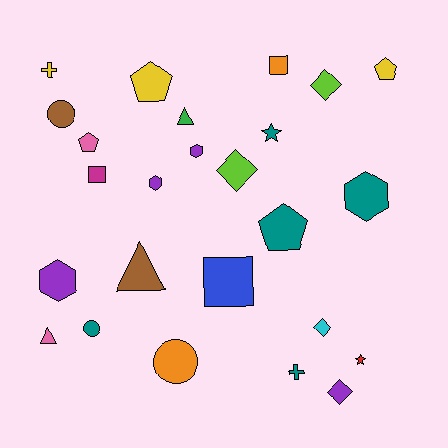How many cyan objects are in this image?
There is 1 cyan object.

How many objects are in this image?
There are 25 objects.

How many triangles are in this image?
There are 3 triangles.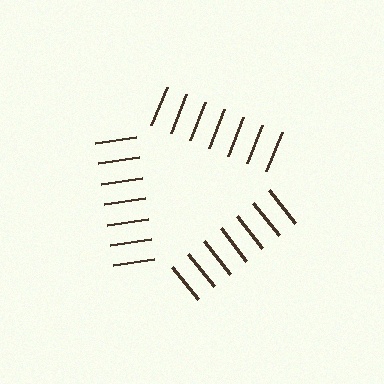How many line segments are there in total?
21 — 7 along each of the 3 edges.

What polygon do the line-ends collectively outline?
An illusory triangle — the line segments terminate on its edges but no continuous stroke is drawn.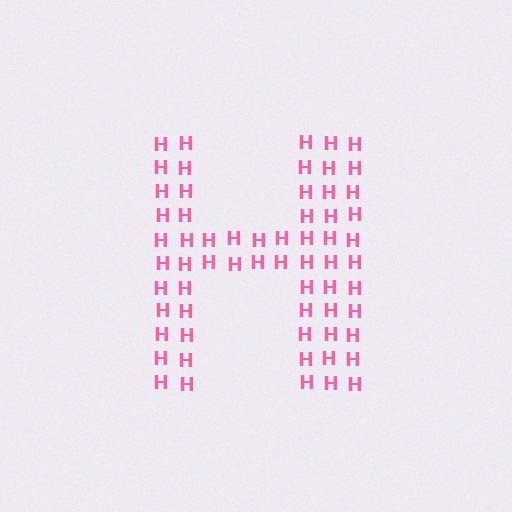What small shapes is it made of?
It is made of small letter H's.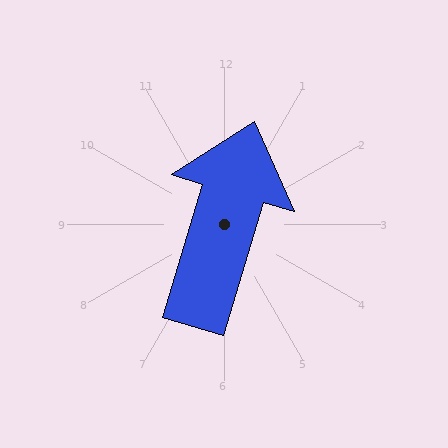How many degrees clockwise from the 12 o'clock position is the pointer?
Approximately 17 degrees.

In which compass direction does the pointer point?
North.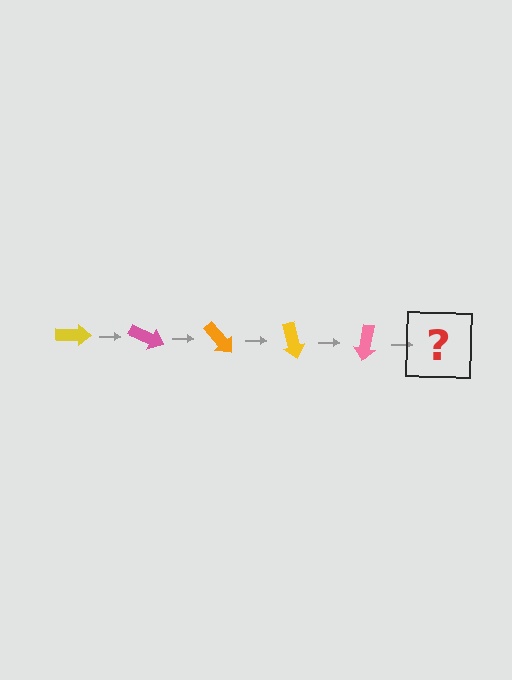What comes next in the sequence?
The next element should be an orange arrow, rotated 125 degrees from the start.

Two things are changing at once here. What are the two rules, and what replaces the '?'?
The two rules are that it rotates 25 degrees each step and the color cycles through yellow, pink, and orange. The '?' should be an orange arrow, rotated 125 degrees from the start.